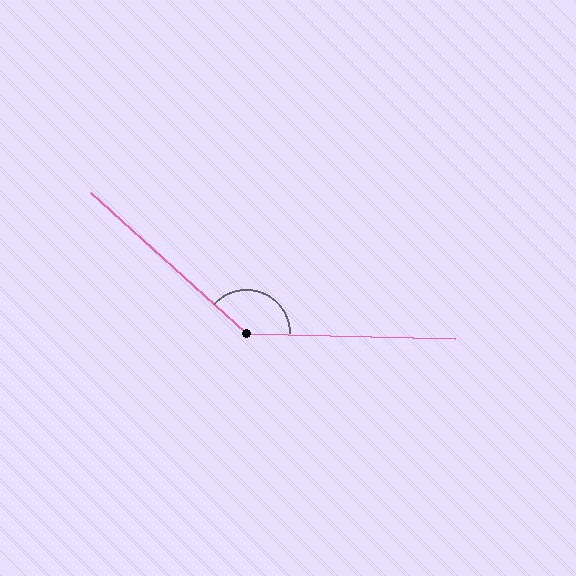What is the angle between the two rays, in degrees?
Approximately 139 degrees.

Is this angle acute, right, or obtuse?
It is obtuse.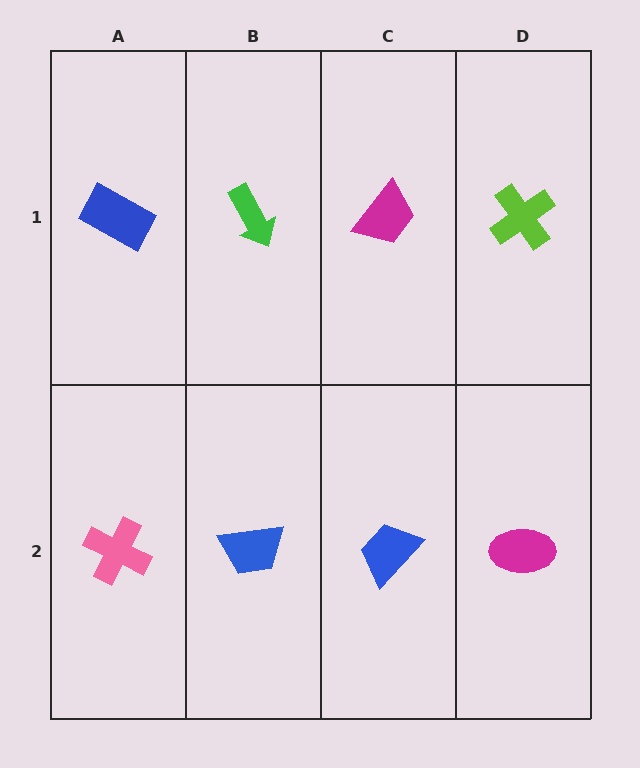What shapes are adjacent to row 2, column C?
A magenta trapezoid (row 1, column C), a blue trapezoid (row 2, column B), a magenta ellipse (row 2, column D).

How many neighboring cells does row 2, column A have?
2.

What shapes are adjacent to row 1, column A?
A pink cross (row 2, column A), a green arrow (row 1, column B).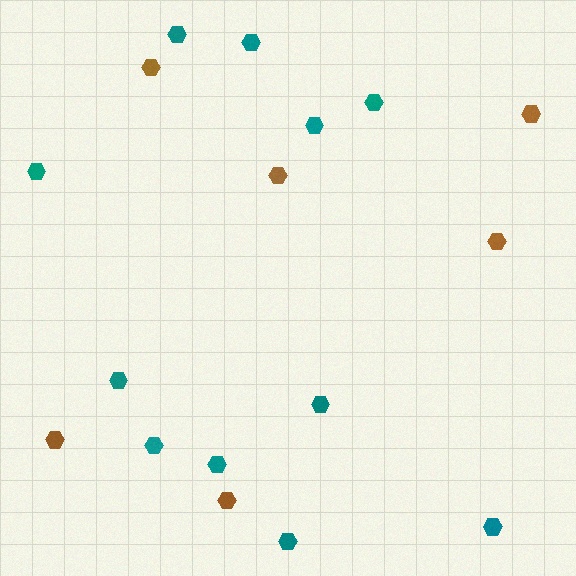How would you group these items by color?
There are 2 groups: one group of teal hexagons (11) and one group of brown hexagons (6).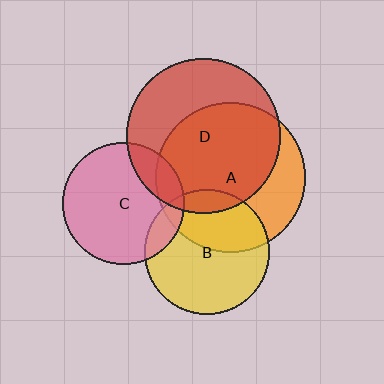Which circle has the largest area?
Circle D (red).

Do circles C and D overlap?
Yes.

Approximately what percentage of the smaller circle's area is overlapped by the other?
Approximately 20%.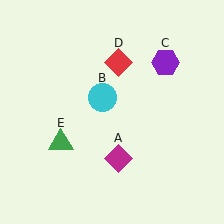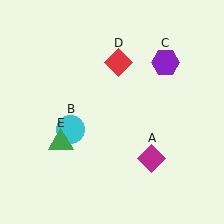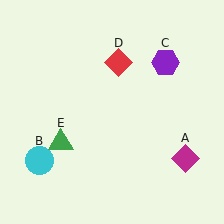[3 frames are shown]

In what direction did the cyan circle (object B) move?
The cyan circle (object B) moved down and to the left.